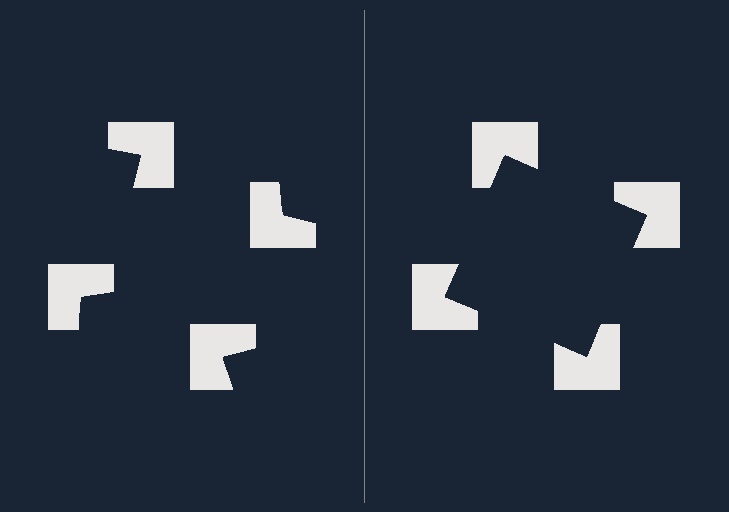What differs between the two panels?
The notched squares are positioned identically on both sides; only the wedge orientations differ. On the right they align to a square; on the left they are misaligned.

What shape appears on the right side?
An illusory square.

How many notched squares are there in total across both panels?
8 — 4 on each side.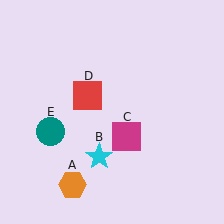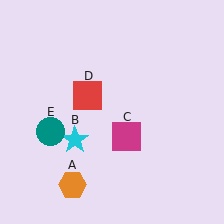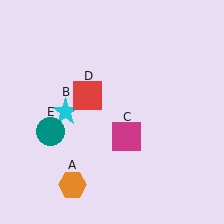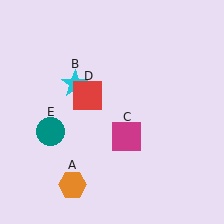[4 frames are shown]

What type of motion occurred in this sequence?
The cyan star (object B) rotated clockwise around the center of the scene.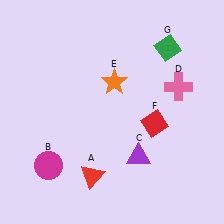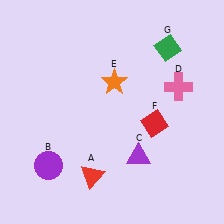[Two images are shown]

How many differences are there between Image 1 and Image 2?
There is 1 difference between the two images.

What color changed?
The circle (B) changed from magenta in Image 1 to purple in Image 2.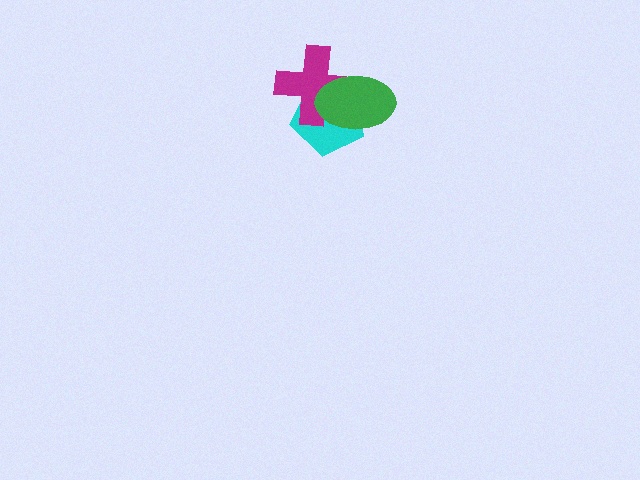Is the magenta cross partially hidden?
Yes, it is partially covered by another shape.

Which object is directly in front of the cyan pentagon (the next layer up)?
The magenta cross is directly in front of the cyan pentagon.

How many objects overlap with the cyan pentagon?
2 objects overlap with the cyan pentagon.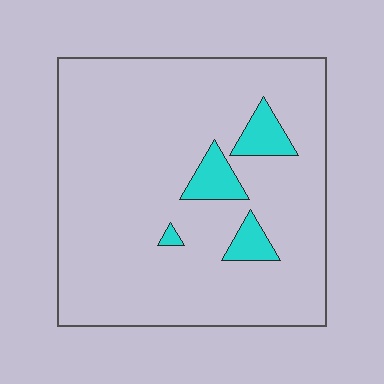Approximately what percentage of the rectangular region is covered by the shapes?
Approximately 10%.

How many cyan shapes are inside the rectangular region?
4.